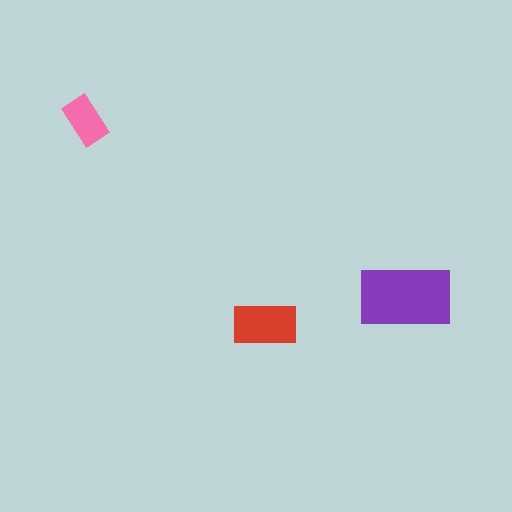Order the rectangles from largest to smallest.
the purple one, the red one, the pink one.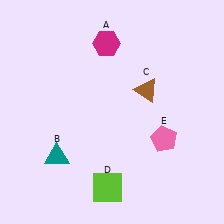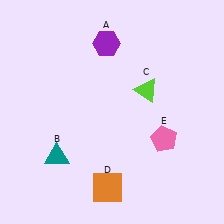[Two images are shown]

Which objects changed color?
A changed from magenta to purple. C changed from brown to lime. D changed from lime to orange.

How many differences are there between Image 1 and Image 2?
There are 3 differences between the two images.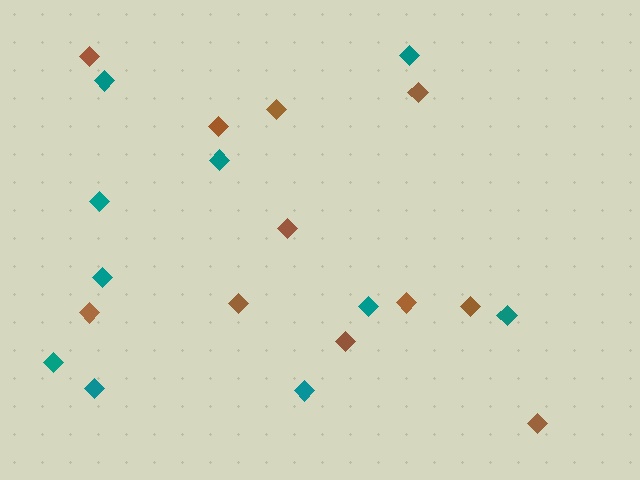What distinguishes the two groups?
There are 2 groups: one group of teal diamonds (10) and one group of brown diamonds (11).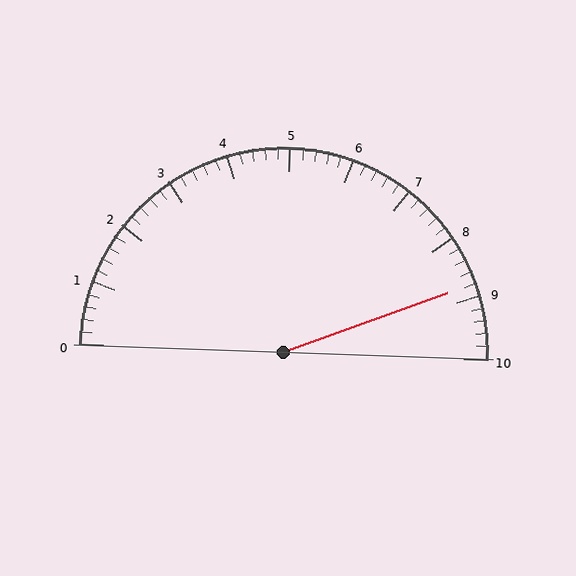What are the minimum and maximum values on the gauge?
The gauge ranges from 0 to 10.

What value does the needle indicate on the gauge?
The needle indicates approximately 8.8.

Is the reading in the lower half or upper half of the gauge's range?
The reading is in the upper half of the range (0 to 10).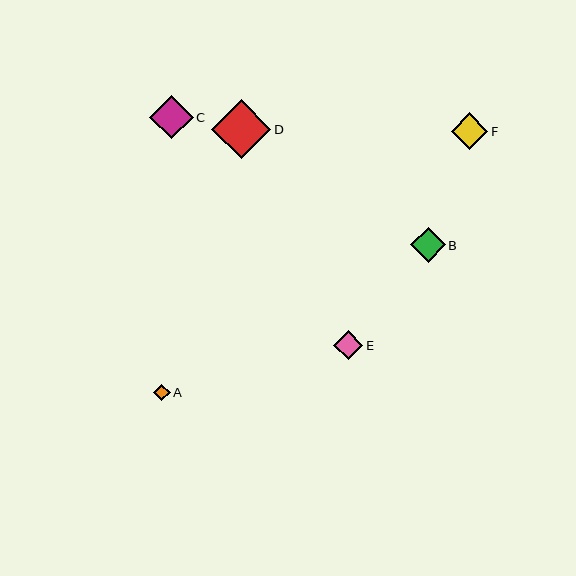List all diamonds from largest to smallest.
From largest to smallest: D, C, F, B, E, A.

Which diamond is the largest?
Diamond D is the largest with a size of approximately 59 pixels.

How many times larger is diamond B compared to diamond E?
Diamond B is approximately 1.2 times the size of diamond E.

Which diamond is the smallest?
Diamond A is the smallest with a size of approximately 16 pixels.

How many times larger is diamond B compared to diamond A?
Diamond B is approximately 2.1 times the size of diamond A.